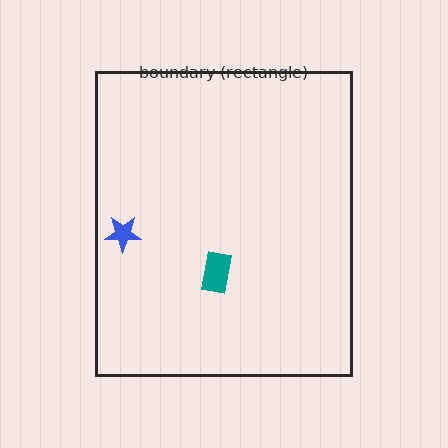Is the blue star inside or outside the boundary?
Inside.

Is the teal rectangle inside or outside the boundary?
Inside.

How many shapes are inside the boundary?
2 inside, 0 outside.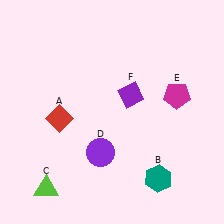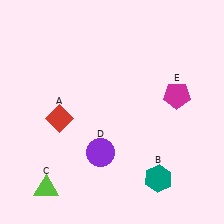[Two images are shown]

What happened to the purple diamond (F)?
The purple diamond (F) was removed in Image 2. It was in the top-right area of Image 1.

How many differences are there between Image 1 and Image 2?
There is 1 difference between the two images.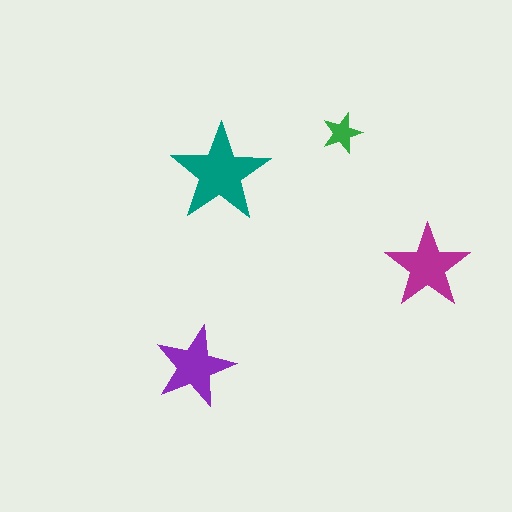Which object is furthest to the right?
The magenta star is rightmost.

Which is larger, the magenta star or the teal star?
The teal one.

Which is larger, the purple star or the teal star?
The teal one.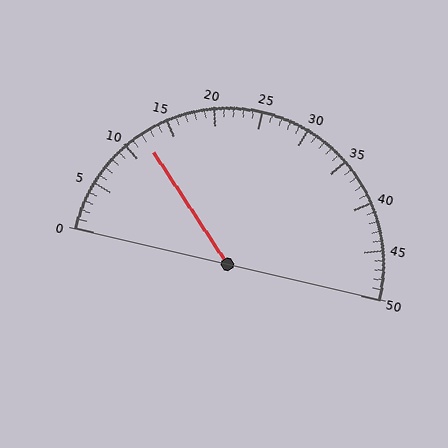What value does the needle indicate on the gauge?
The needle indicates approximately 12.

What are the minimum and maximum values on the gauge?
The gauge ranges from 0 to 50.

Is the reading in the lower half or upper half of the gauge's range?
The reading is in the lower half of the range (0 to 50).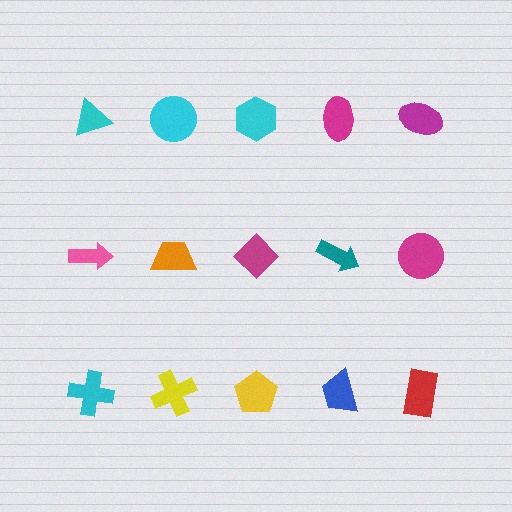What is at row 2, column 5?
A magenta circle.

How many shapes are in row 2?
5 shapes.